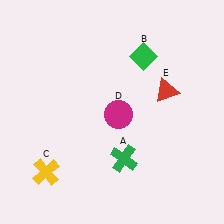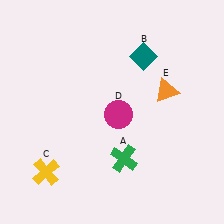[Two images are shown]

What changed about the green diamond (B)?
In Image 1, B is green. In Image 2, it changed to teal.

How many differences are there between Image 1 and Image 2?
There are 2 differences between the two images.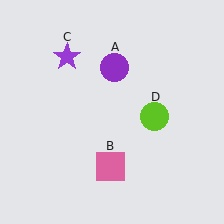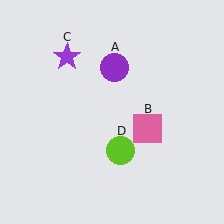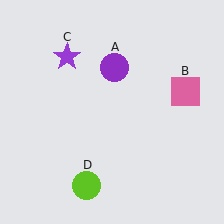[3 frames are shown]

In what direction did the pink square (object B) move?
The pink square (object B) moved up and to the right.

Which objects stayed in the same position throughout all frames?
Purple circle (object A) and purple star (object C) remained stationary.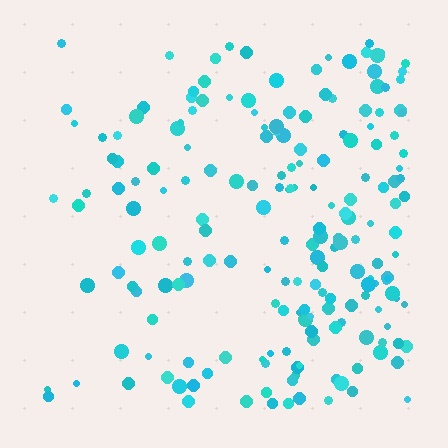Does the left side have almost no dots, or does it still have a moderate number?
Still a moderate number, just noticeably fewer than the right.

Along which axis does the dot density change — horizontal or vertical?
Horizontal.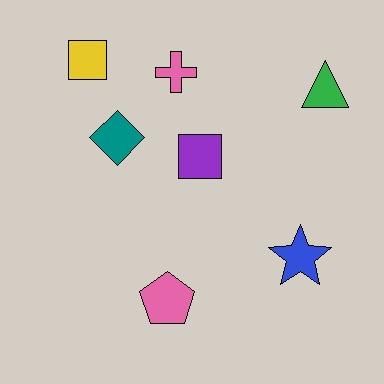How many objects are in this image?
There are 7 objects.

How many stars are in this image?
There is 1 star.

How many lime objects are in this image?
There are no lime objects.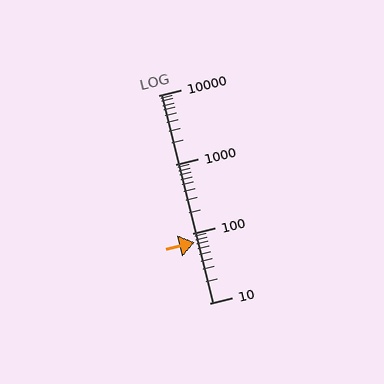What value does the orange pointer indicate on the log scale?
The pointer indicates approximately 74.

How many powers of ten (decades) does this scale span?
The scale spans 3 decades, from 10 to 10000.